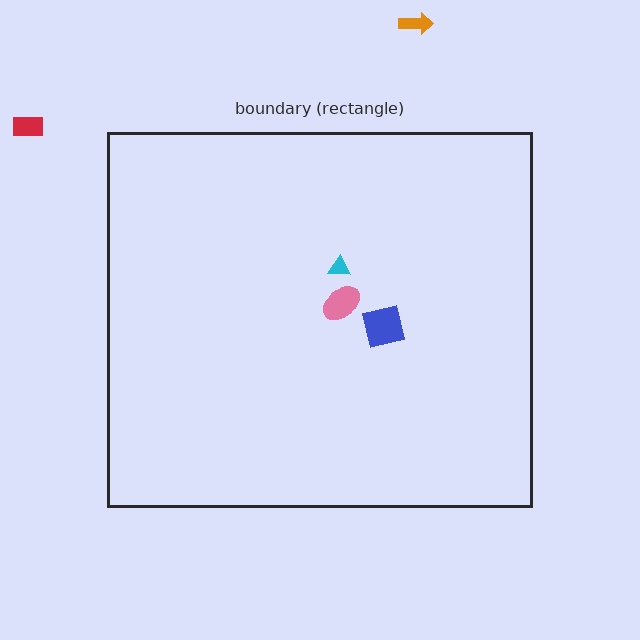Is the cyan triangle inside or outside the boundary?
Inside.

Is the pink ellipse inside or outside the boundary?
Inside.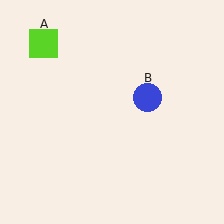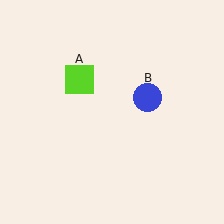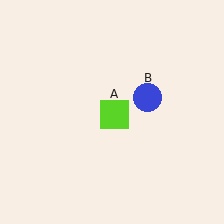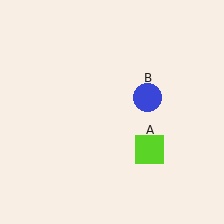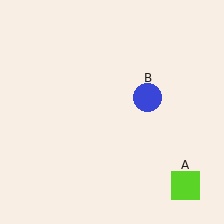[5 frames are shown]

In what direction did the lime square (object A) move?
The lime square (object A) moved down and to the right.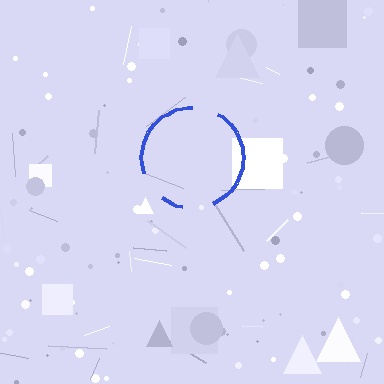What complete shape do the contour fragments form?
The contour fragments form a circle.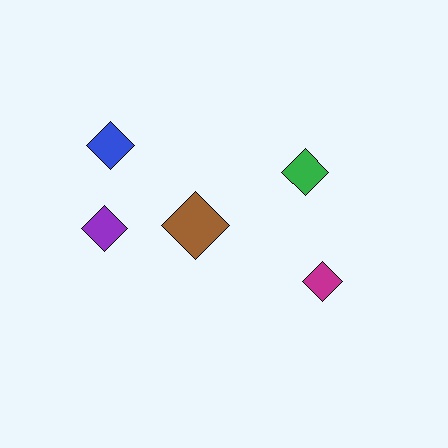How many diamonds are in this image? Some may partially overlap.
There are 5 diamonds.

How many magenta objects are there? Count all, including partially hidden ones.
There is 1 magenta object.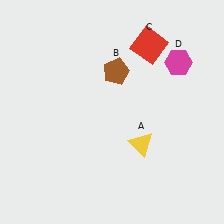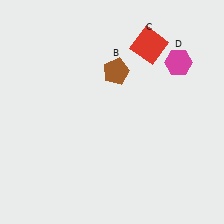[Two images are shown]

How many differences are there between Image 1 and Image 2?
There is 1 difference between the two images.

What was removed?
The yellow triangle (A) was removed in Image 2.